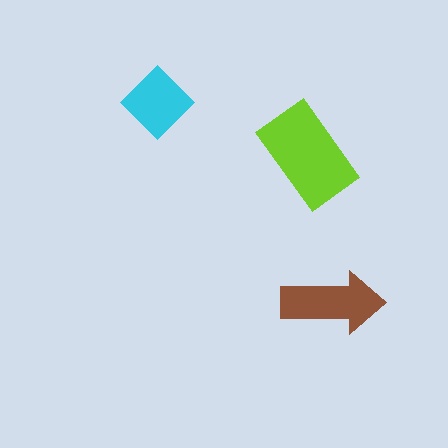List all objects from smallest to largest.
The cyan diamond, the brown arrow, the lime rectangle.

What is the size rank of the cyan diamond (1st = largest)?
3rd.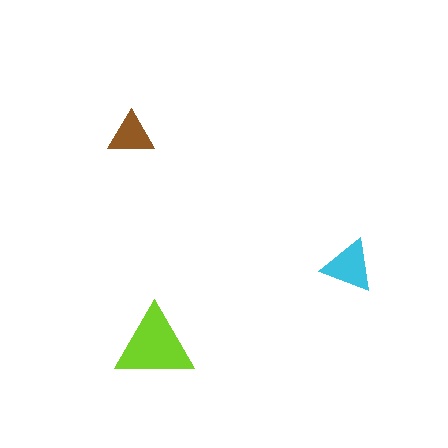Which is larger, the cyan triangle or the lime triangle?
The lime one.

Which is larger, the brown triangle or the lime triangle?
The lime one.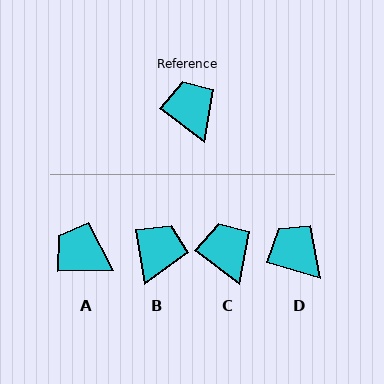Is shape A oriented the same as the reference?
No, it is off by about 39 degrees.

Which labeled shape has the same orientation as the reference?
C.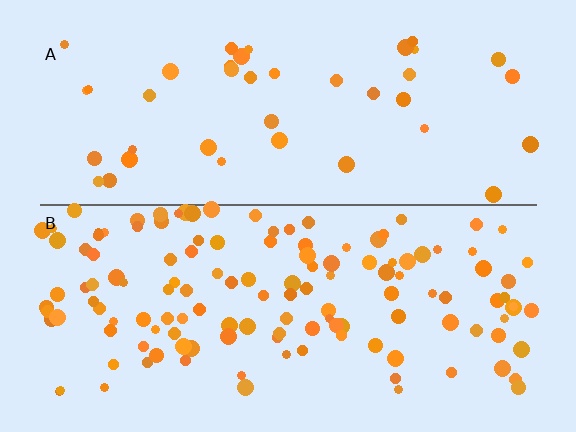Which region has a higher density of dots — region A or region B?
B (the bottom).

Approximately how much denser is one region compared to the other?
Approximately 3.3× — region B over region A.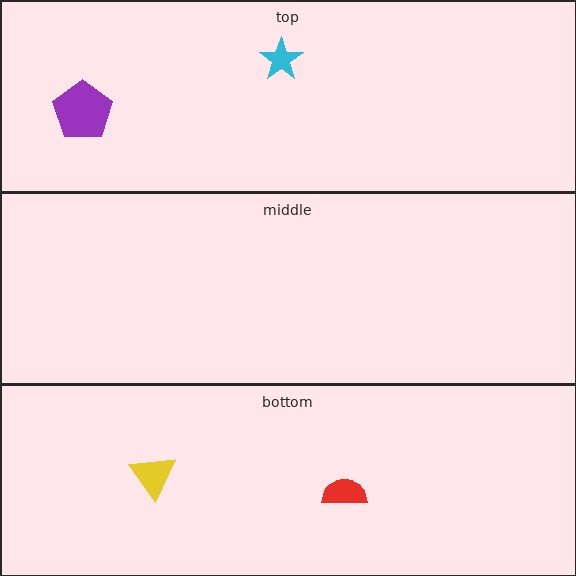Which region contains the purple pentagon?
The top region.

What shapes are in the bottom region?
The red semicircle, the yellow triangle.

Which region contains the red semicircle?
The bottom region.